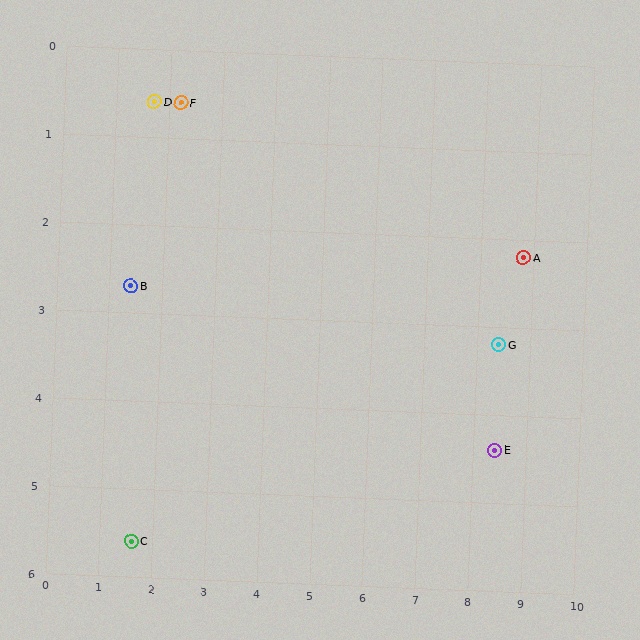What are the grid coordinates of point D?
Point D is at approximately (1.7, 0.6).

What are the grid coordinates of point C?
Point C is at approximately (1.6, 5.6).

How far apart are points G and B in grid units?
Points G and B are about 7.0 grid units apart.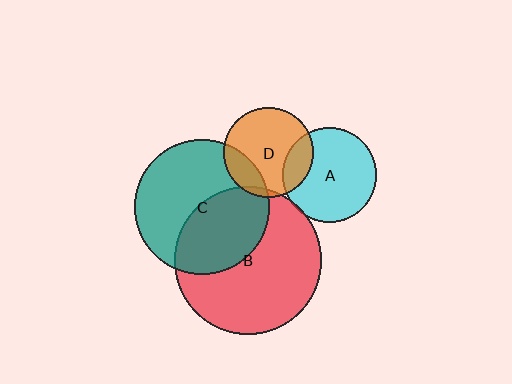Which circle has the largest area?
Circle B (red).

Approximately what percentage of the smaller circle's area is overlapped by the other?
Approximately 45%.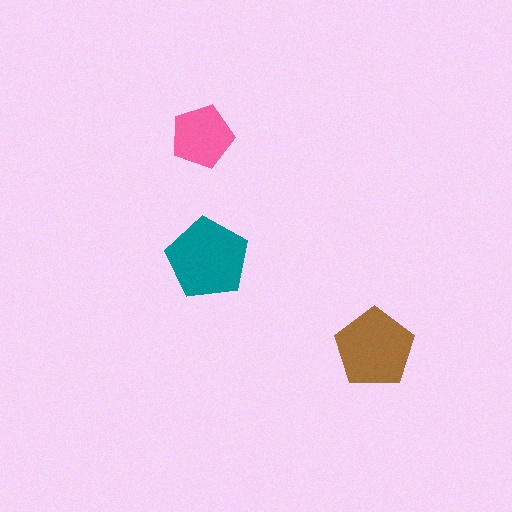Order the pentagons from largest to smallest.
the teal one, the brown one, the pink one.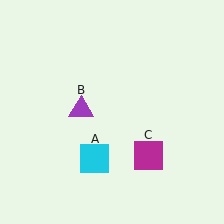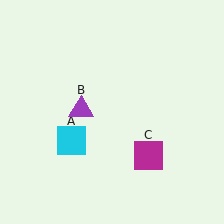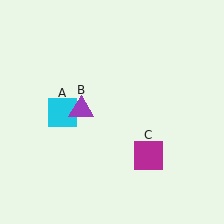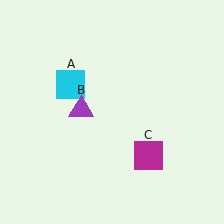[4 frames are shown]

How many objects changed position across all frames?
1 object changed position: cyan square (object A).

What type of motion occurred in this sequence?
The cyan square (object A) rotated clockwise around the center of the scene.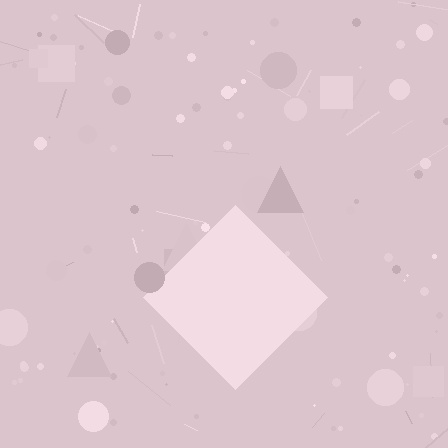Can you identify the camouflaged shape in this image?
The camouflaged shape is a diamond.